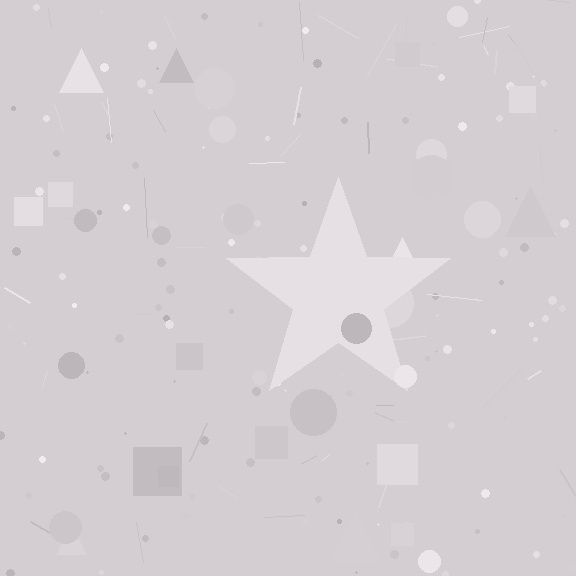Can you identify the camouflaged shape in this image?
The camouflaged shape is a star.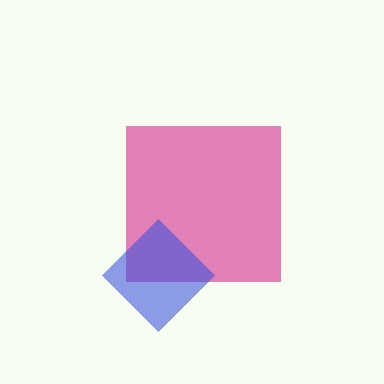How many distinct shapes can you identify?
There are 2 distinct shapes: a magenta square, a blue diamond.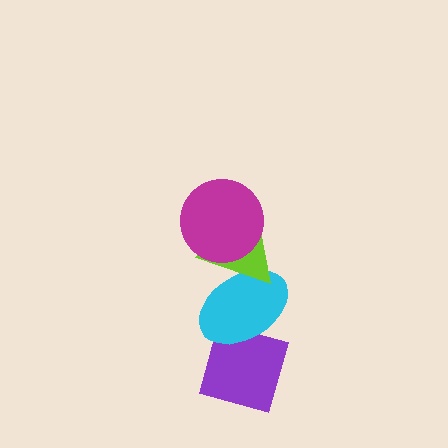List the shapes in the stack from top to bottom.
From top to bottom: the magenta circle, the lime triangle, the cyan ellipse, the purple diamond.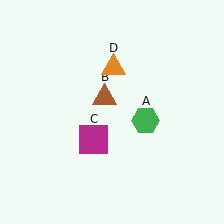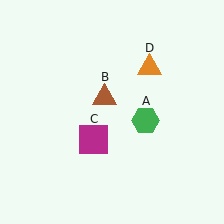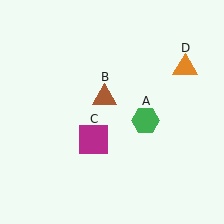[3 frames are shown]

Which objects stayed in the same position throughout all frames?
Green hexagon (object A) and brown triangle (object B) and magenta square (object C) remained stationary.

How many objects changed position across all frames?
1 object changed position: orange triangle (object D).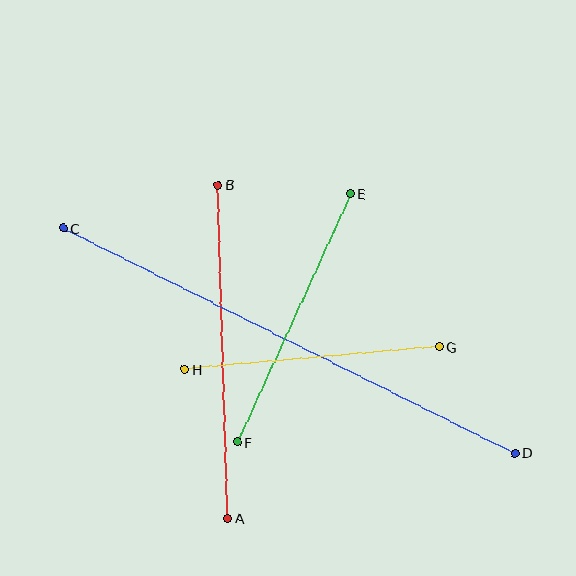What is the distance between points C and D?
The distance is approximately 505 pixels.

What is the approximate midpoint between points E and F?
The midpoint is at approximately (294, 318) pixels.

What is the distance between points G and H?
The distance is approximately 256 pixels.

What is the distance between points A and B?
The distance is approximately 334 pixels.